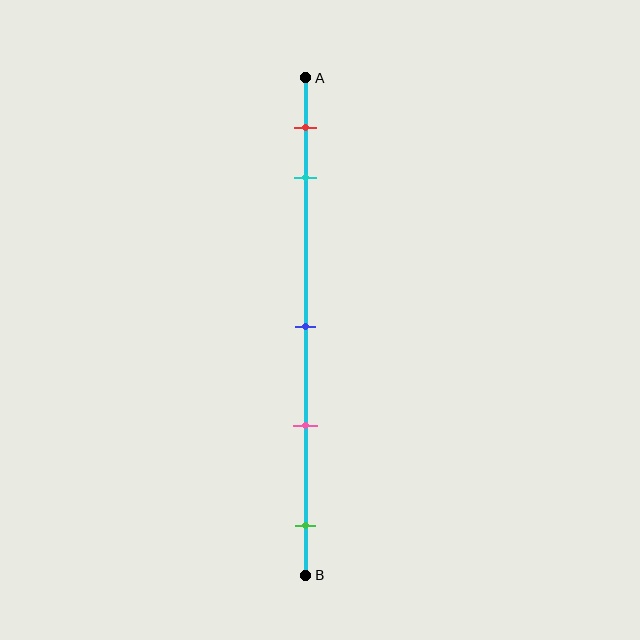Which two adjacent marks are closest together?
The red and cyan marks are the closest adjacent pair.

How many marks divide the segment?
There are 5 marks dividing the segment.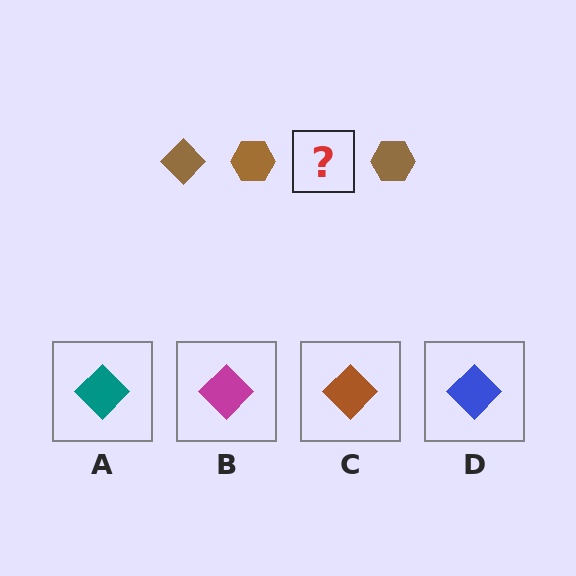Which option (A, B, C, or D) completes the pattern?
C.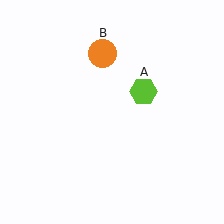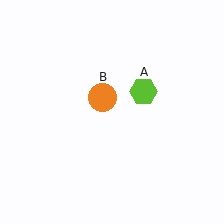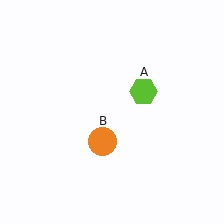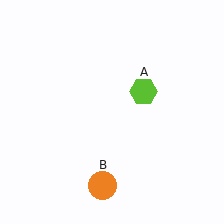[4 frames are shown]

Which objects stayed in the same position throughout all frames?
Lime hexagon (object A) remained stationary.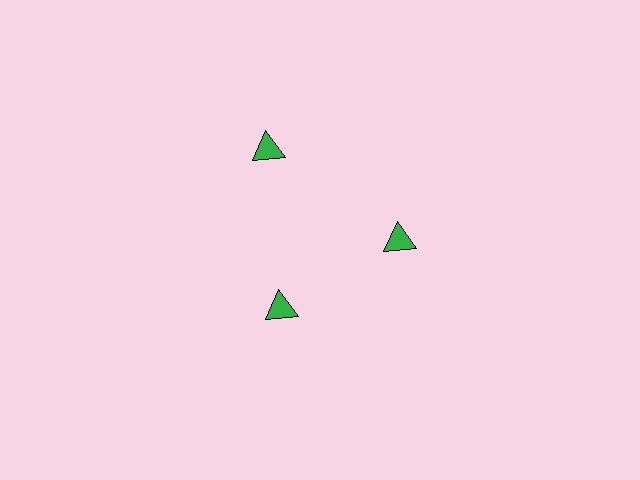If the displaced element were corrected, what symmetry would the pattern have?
It would have 3-fold rotational symmetry — the pattern would map onto itself every 120 degrees.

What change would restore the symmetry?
The symmetry would be restored by moving it inward, back onto the ring so that all 3 triangles sit at equal angles and equal distance from the center.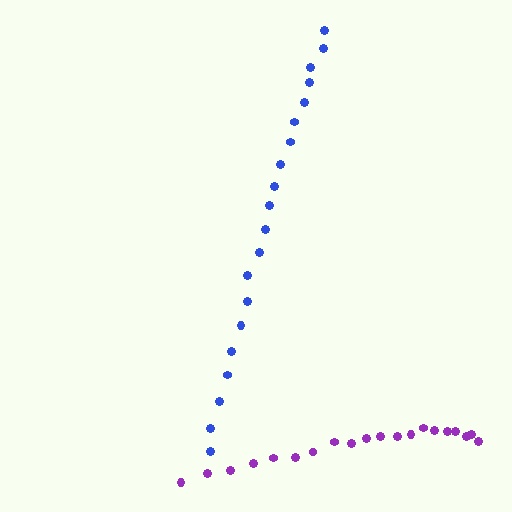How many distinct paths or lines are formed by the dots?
There are 2 distinct paths.